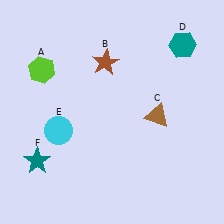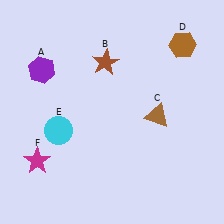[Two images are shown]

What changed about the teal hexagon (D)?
In Image 1, D is teal. In Image 2, it changed to brown.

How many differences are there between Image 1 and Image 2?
There are 3 differences between the two images.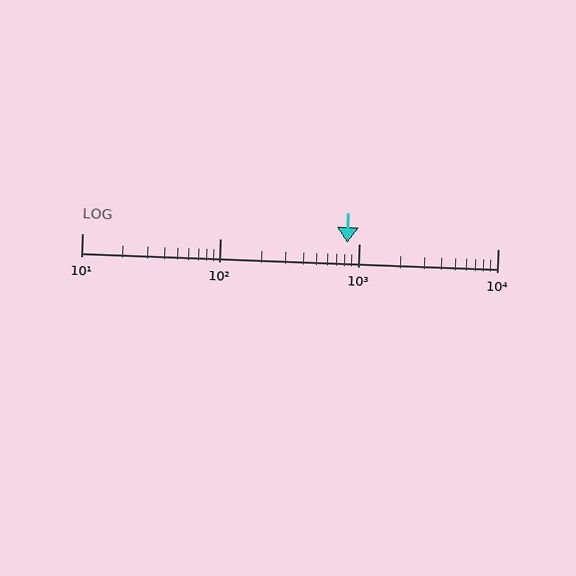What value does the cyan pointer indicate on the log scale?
The pointer indicates approximately 820.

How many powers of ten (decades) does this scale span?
The scale spans 3 decades, from 10 to 10000.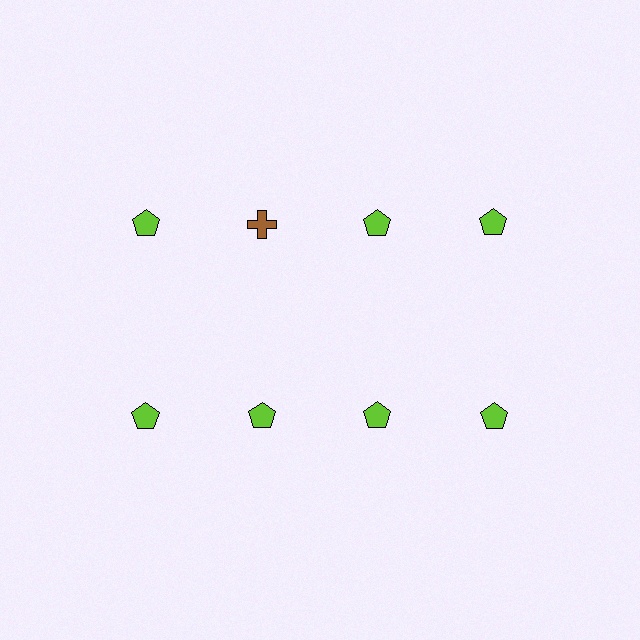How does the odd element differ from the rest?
It differs in both color (brown instead of lime) and shape (cross instead of pentagon).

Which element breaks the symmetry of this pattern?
The brown cross in the top row, second from left column breaks the symmetry. All other shapes are lime pentagons.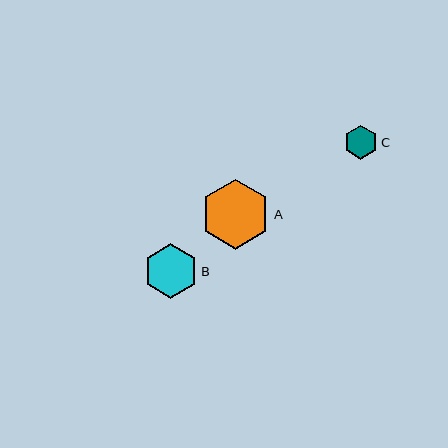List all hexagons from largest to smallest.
From largest to smallest: A, B, C.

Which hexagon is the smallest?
Hexagon C is the smallest with a size of approximately 34 pixels.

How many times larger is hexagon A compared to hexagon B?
Hexagon A is approximately 1.3 times the size of hexagon B.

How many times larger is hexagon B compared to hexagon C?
Hexagon B is approximately 1.6 times the size of hexagon C.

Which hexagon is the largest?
Hexagon A is the largest with a size of approximately 69 pixels.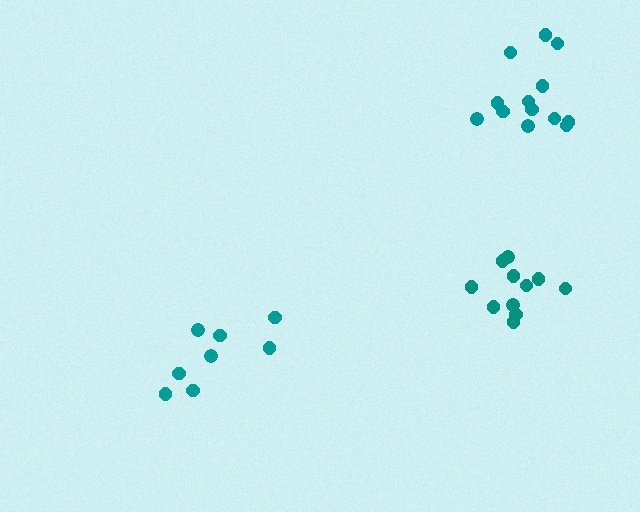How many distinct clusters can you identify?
There are 3 distinct clusters.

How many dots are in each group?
Group 1: 8 dots, Group 2: 11 dots, Group 3: 13 dots (32 total).